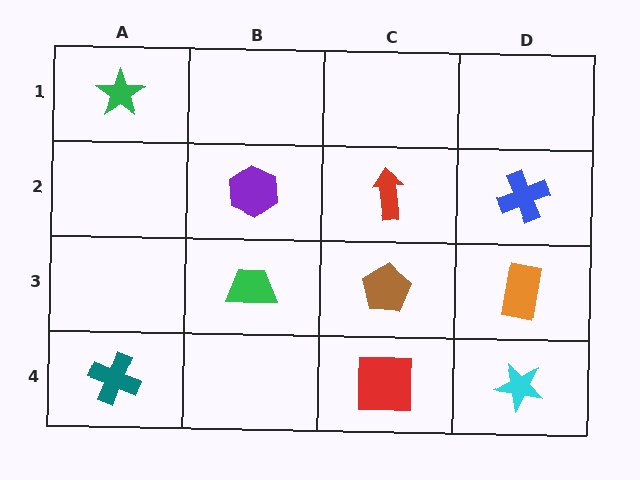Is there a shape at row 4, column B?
No, that cell is empty.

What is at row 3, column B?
A green trapezoid.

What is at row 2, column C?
A red arrow.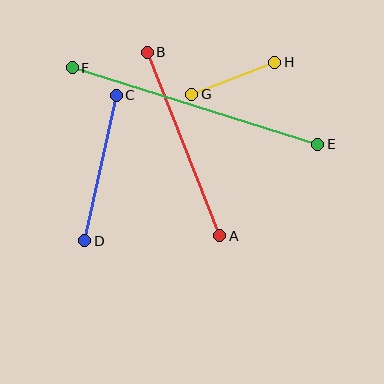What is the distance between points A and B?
The distance is approximately 197 pixels.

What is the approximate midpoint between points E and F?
The midpoint is at approximately (195, 106) pixels.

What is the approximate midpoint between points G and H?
The midpoint is at approximately (233, 78) pixels.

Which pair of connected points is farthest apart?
Points E and F are farthest apart.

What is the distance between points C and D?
The distance is approximately 149 pixels.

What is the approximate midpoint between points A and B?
The midpoint is at approximately (184, 144) pixels.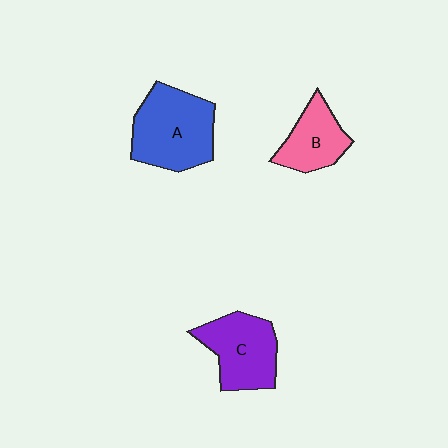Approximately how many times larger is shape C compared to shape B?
Approximately 1.3 times.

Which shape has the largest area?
Shape A (blue).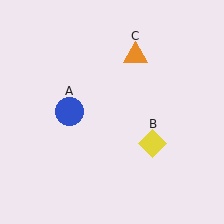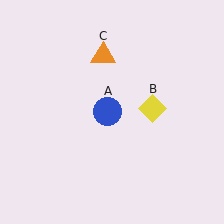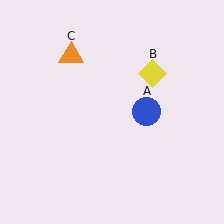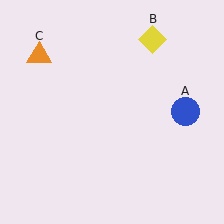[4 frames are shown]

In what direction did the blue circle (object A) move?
The blue circle (object A) moved right.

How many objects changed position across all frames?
3 objects changed position: blue circle (object A), yellow diamond (object B), orange triangle (object C).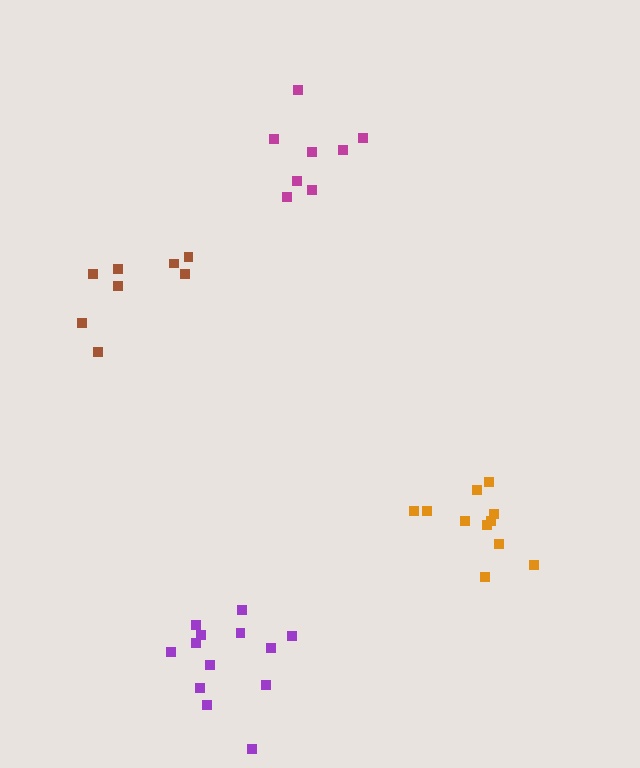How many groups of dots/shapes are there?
There are 4 groups.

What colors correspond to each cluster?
The clusters are colored: purple, magenta, orange, brown.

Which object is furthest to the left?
The brown cluster is leftmost.